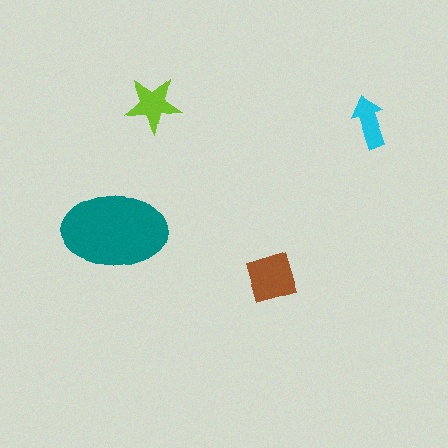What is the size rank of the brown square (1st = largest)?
2nd.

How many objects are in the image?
There are 4 objects in the image.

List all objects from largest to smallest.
The teal ellipse, the brown square, the lime star, the cyan arrow.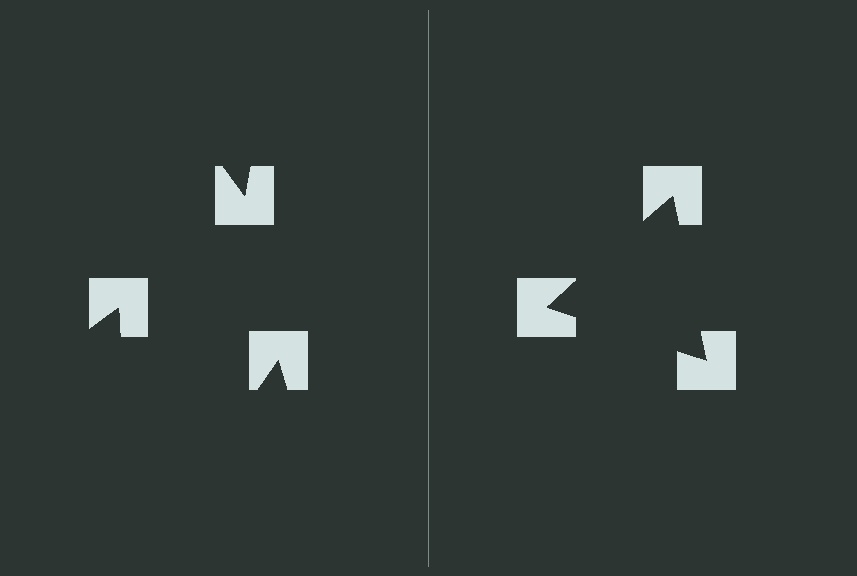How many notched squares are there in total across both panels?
6 — 3 on each side.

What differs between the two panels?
The notched squares are positioned identically on both sides; only the wedge orientations differ. On the right they align to a triangle; on the left they are misaligned.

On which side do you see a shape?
An illusory triangle appears on the right side. On the left side the wedge cuts are rotated, so no coherent shape forms.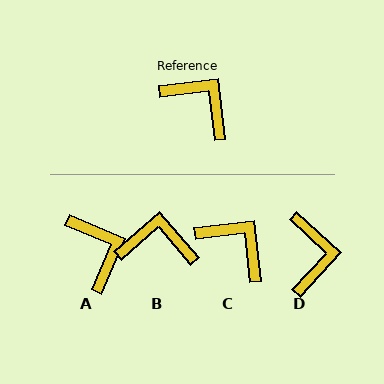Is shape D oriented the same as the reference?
No, it is off by about 49 degrees.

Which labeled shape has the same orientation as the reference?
C.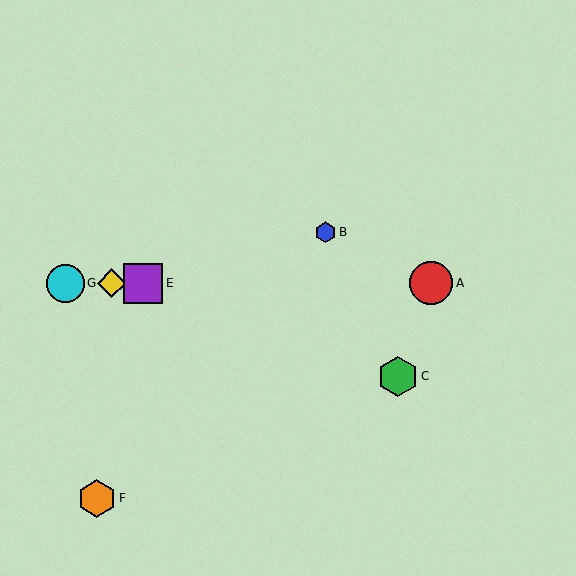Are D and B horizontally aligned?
No, D is at y≈283 and B is at y≈232.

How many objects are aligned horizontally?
4 objects (A, D, E, G) are aligned horizontally.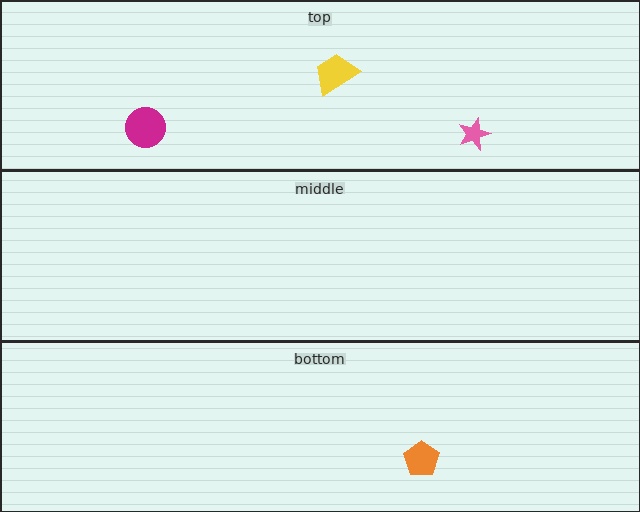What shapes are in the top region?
The yellow trapezoid, the magenta circle, the pink star.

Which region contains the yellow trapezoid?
The top region.